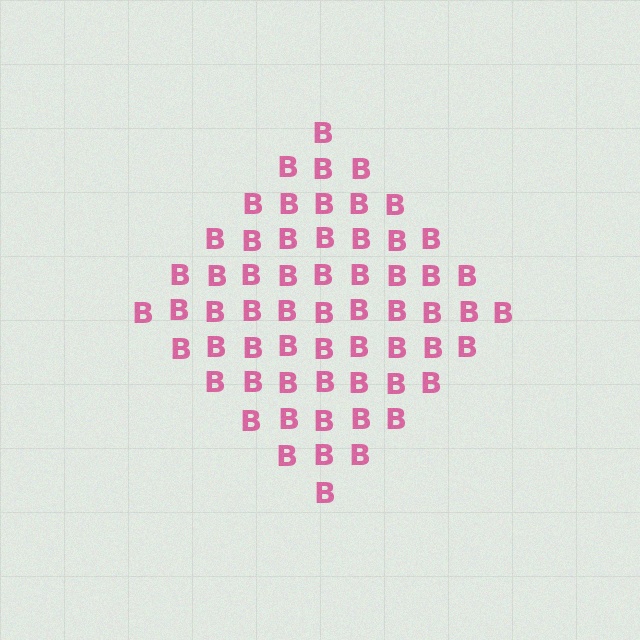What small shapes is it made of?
It is made of small letter B's.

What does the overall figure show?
The overall figure shows a diamond.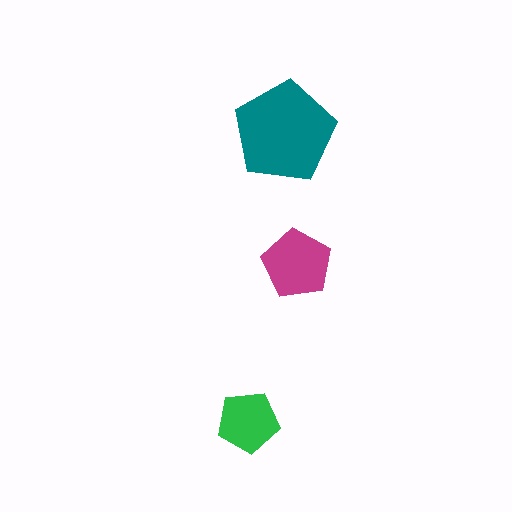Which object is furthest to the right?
The magenta pentagon is rightmost.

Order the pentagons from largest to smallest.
the teal one, the magenta one, the green one.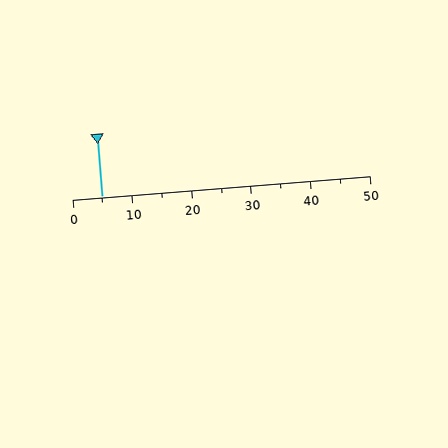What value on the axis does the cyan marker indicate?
The marker indicates approximately 5.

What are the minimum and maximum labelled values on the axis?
The axis runs from 0 to 50.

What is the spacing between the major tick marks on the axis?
The major ticks are spaced 10 apart.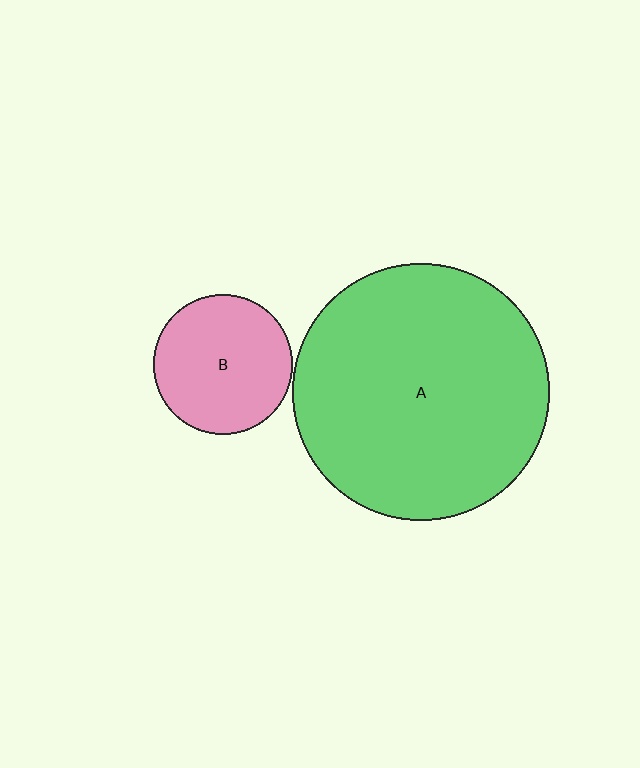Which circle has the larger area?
Circle A (green).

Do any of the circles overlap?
No, none of the circles overlap.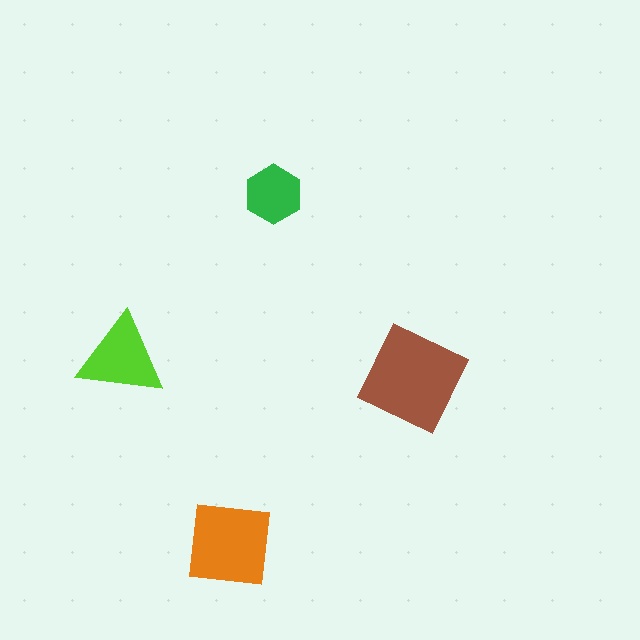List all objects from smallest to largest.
The green hexagon, the lime triangle, the orange square, the brown square.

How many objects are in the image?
There are 4 objects in the image.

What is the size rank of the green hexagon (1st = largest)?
4th.